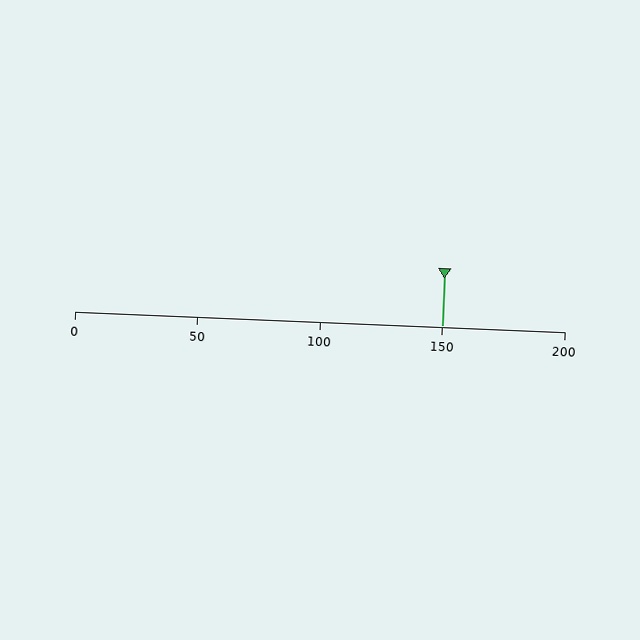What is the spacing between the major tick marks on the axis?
The major ticks are spaced 50 apart.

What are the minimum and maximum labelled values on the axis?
The axis runs from 0 to 200.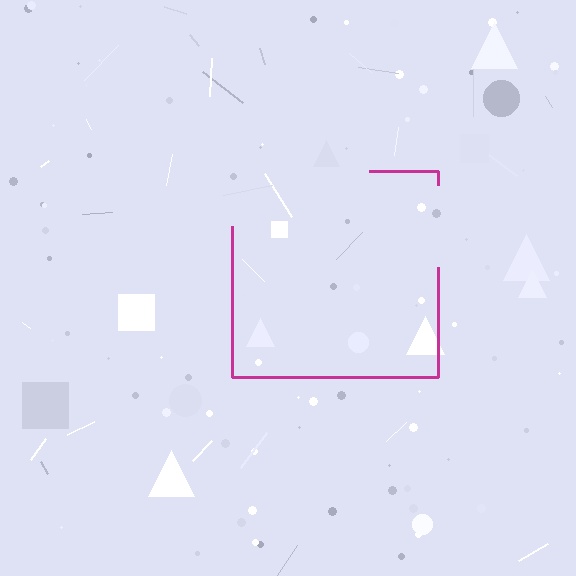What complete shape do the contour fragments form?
The contour fragments form a square.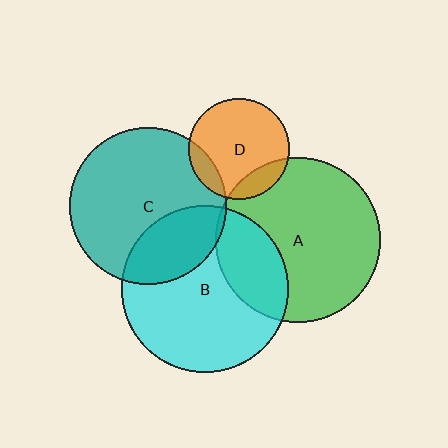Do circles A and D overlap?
Yes.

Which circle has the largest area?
Circle B (cyan).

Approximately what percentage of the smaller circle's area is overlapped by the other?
Approximately 15%.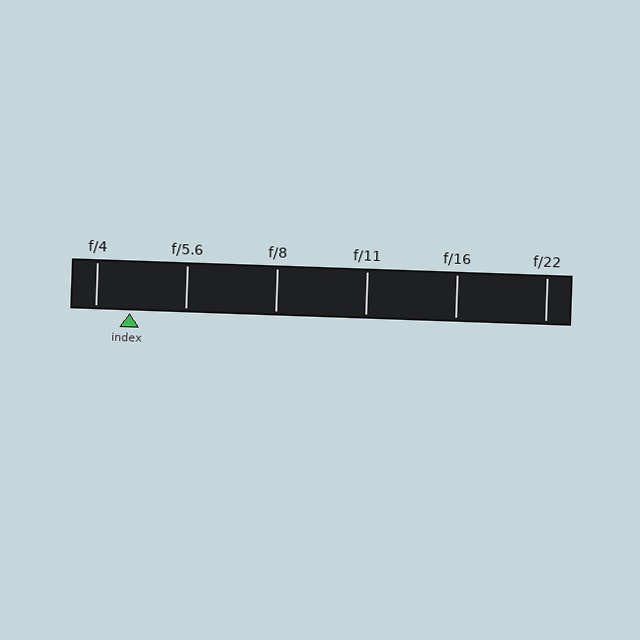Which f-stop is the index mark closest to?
The index mark is closest to f/4.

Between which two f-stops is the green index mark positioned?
The index mark is between f/4 and f/5.6.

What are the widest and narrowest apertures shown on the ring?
The widest aperture shown is f/4 and the narrowest is f/22.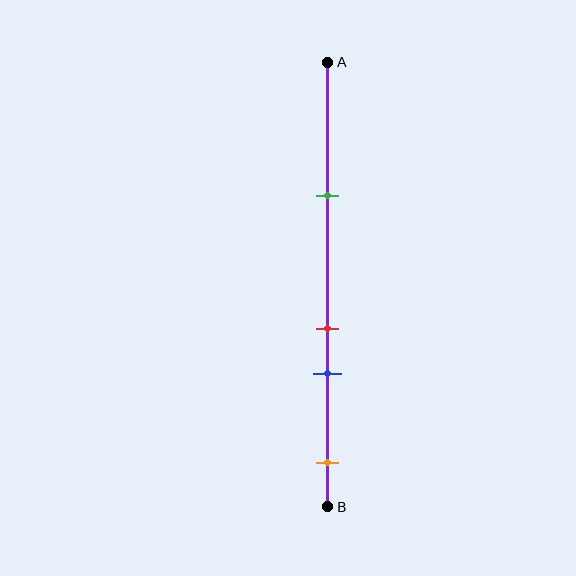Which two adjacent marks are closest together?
The red and blue marks are the closest adjacent pair.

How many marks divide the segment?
There are 4 marks dividing the segment.